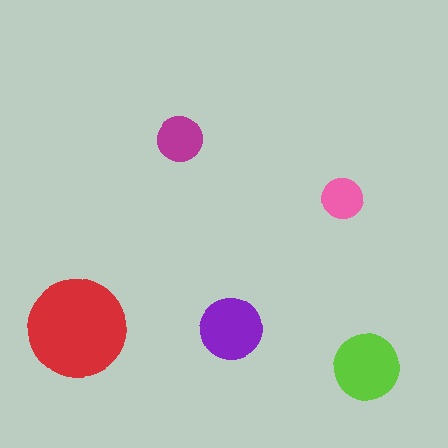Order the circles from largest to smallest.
the red one, the lime one, the purple one, the magenta one, the pink one.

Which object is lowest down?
The lime circle is bottommost.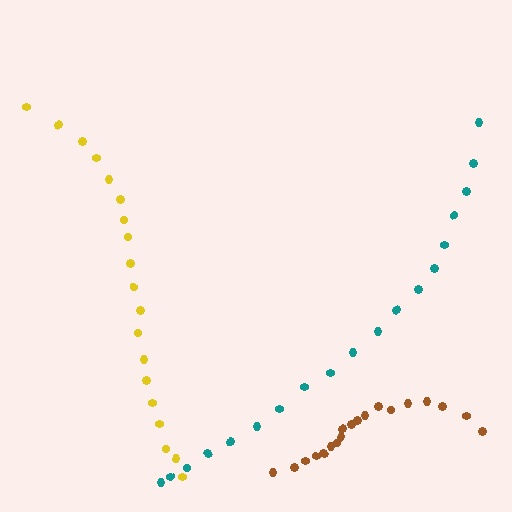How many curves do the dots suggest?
There are 3 distinct paths.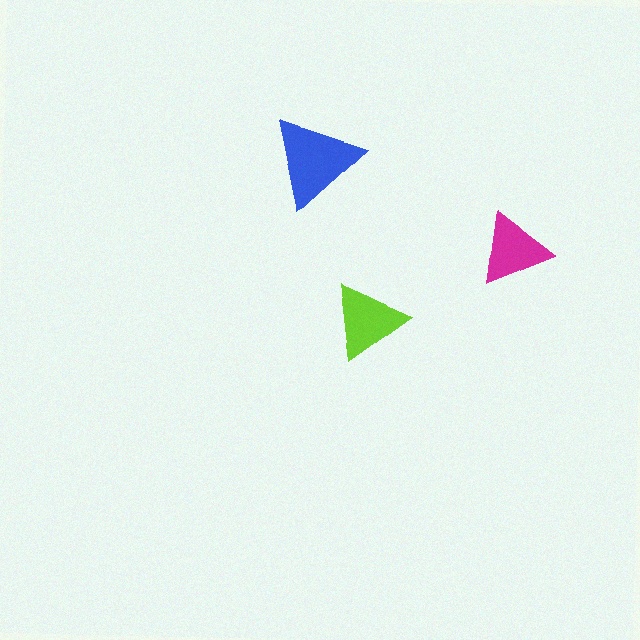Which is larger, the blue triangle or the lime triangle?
The blue one.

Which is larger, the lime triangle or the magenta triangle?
The lime one.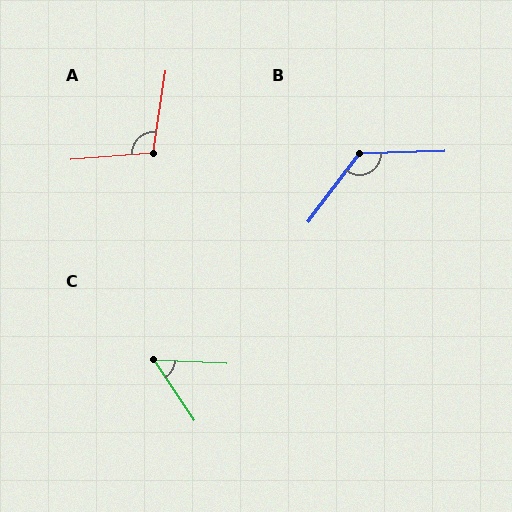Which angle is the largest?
B, at approximately 129 degrees.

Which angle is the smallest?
C, at approximately 54 degrees.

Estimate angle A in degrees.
Approximately 103 degrees.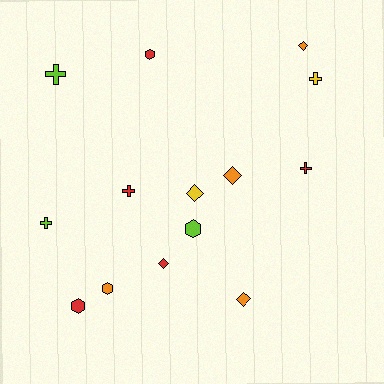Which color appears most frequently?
Red, with 5 objects.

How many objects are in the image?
There are 14 objects.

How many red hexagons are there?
There are 2 red hexagons.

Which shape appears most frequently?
Diamond, with 5 objects.